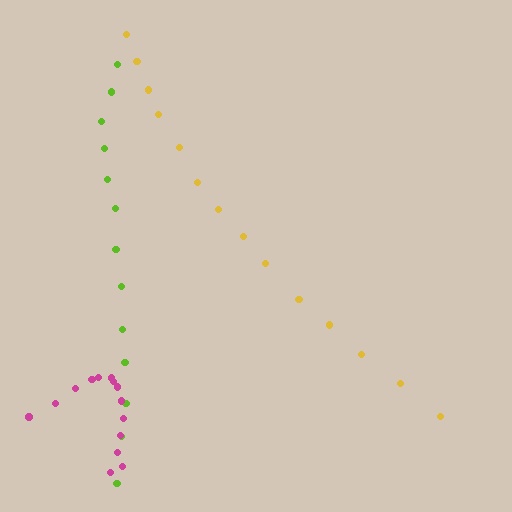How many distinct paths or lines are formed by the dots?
There are 3 distinct paths.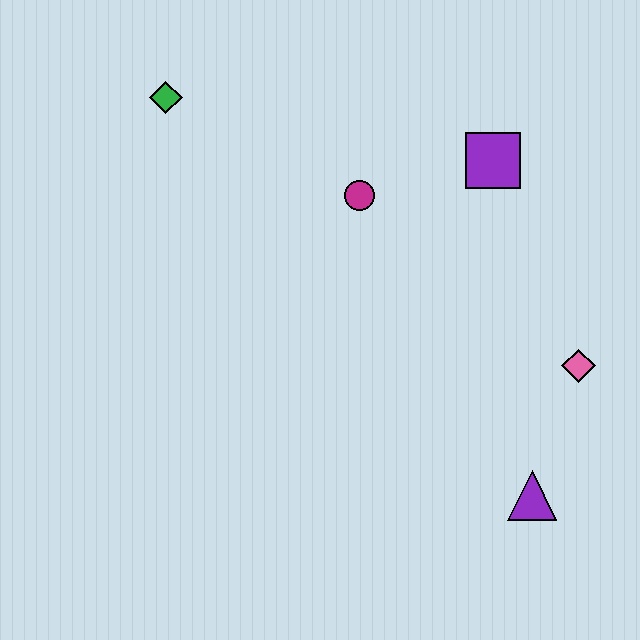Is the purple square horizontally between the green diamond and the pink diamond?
Yes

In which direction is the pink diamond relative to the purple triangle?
The pink diamond is above the purple triangle.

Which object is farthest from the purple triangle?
The green diamond is farthest from the purple triangle.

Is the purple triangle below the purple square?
Yes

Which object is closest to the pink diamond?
The purple triangle is closest to the pink diamond.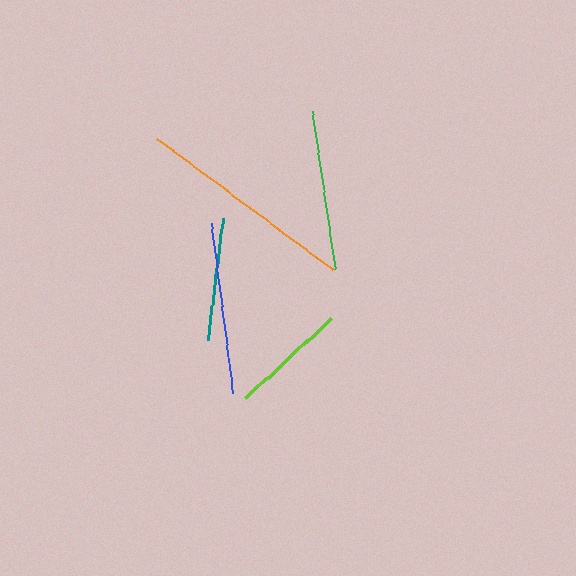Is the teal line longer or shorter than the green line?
The green line is longer than the teal line.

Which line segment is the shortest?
The lime line is the shortest at approximately 118 pixels.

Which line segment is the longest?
The orange line is the longest at approximately 221 pixels.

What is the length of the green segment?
The green segment is approximately 160 pixels long.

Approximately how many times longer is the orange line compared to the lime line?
The orange line is approximately 1.9 times the length of the lime line.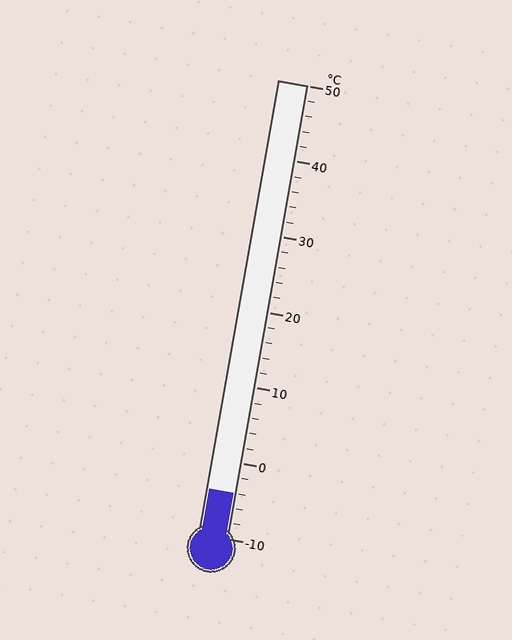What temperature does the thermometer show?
The thermometer shows approximately -4°C.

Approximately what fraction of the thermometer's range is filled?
The thermometer is filled to approximately 10% of its range.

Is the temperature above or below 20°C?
The temperature is below 20°C.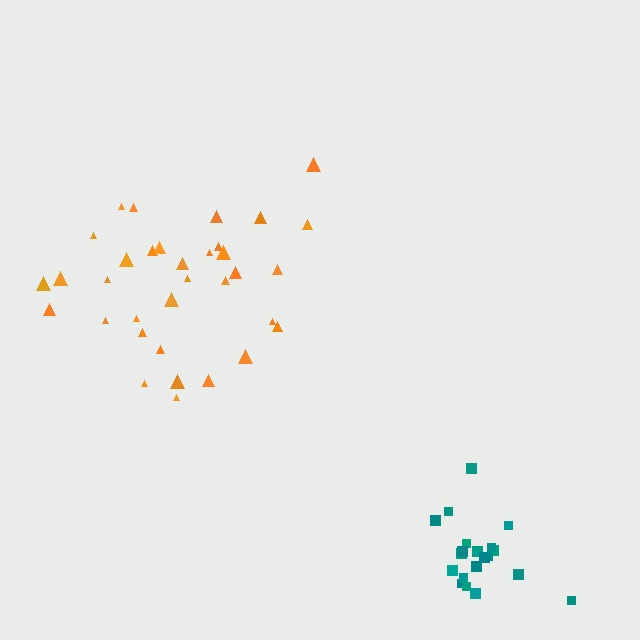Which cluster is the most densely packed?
Teal.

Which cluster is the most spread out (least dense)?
Orange.